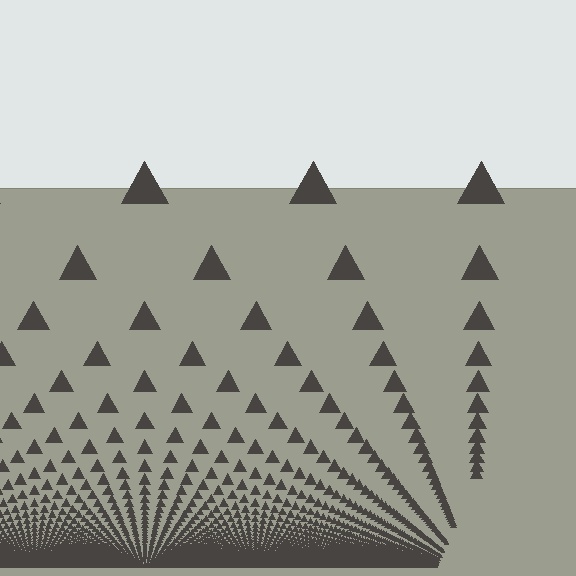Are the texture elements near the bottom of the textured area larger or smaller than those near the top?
Smaller. The gradient is inverted — elements near the bottom are smaller and denser.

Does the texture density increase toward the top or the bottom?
Density increases toward the bottom.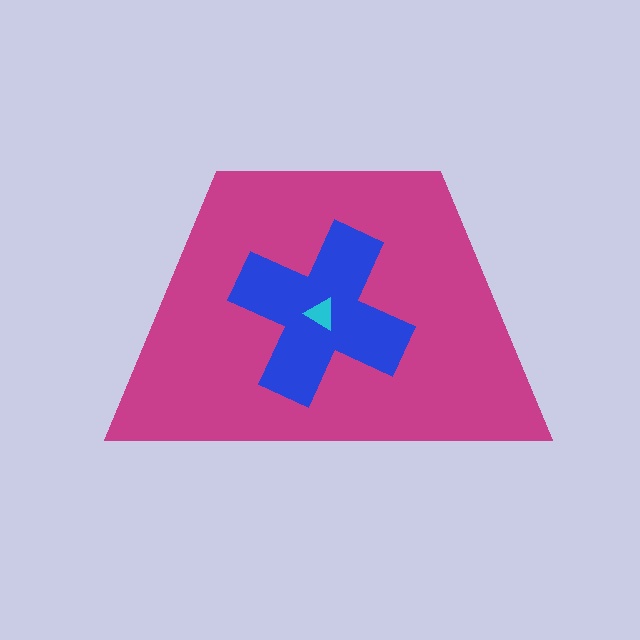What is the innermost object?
The cyan triangle.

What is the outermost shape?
The magenta trapezoid.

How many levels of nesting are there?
3.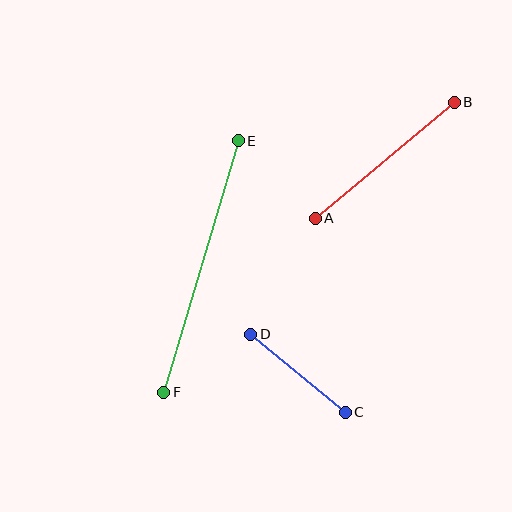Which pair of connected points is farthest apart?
Points E and F are farthest apart.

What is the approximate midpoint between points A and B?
The midpoint is at approximately (385, 160) pixels.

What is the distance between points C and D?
The distance is approximately 122 pixels.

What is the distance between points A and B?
The distance is approximately 181 pixels.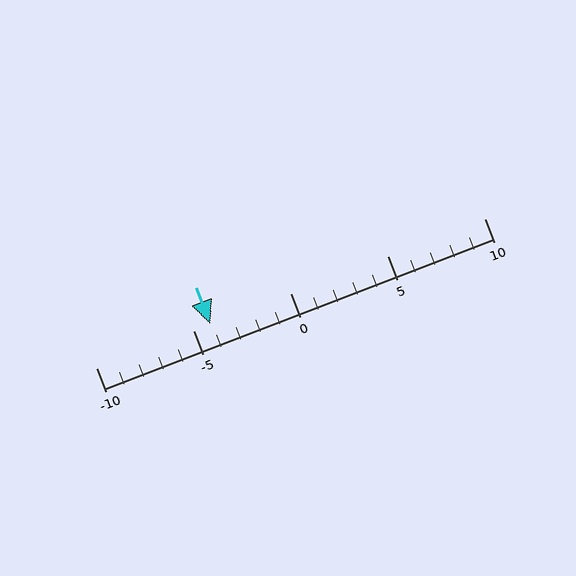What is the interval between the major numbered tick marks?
The major tick marks are spaced 5 units apart.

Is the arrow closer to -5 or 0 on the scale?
The arrow is closer to -5.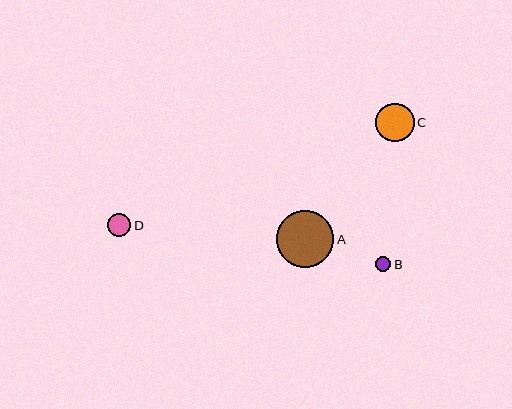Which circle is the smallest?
Circle B is the smallest with a size of approximately 15 pixels.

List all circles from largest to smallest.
From largest to smallest: A, C, D, B.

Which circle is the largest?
Circle A is the largest with a size of approximately 57 pixels.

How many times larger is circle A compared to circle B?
Circle A is approximately 3.7 times the size of circle B.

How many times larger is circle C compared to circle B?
Circle C is approximately 2.5 times the size of circle B.